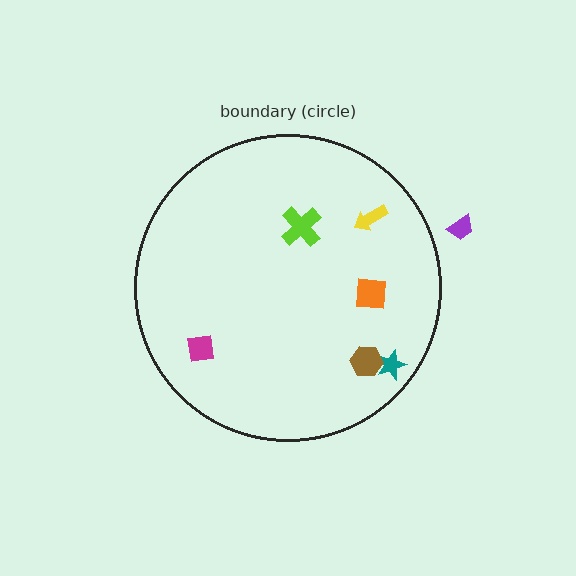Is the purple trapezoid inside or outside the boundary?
Outside.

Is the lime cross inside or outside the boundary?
Inside.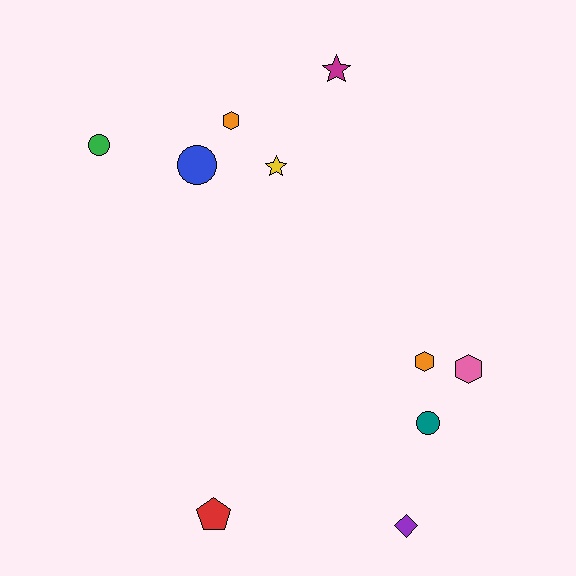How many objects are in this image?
There are 10 objects.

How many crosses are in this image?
There are no crosses.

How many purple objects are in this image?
There is 1 purple object.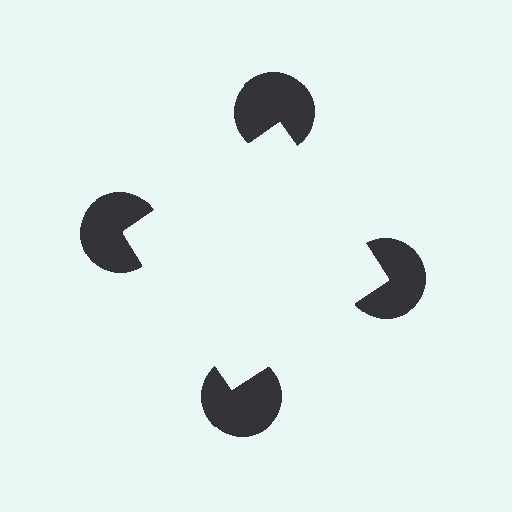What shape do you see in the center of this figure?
An illusory square — its edges are inferred from the aligned wedge cuts in the pac-man discs, not physically drawn.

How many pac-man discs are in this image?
There are 4 — one at each vertex of the illusory square.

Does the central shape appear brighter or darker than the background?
It typically appears slightly brighter than the background, even though no actual brightness change is drawn.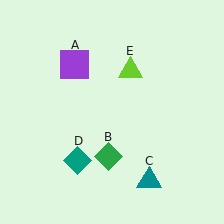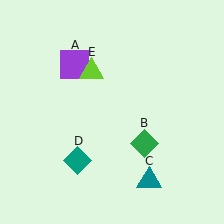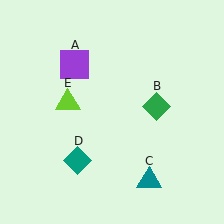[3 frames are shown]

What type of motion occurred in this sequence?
The green diamond (object B), lime triangle (object E) rotated counterclockwise around the center of the scene.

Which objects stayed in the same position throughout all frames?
Purple square (object A) and teal triangle (object C) and teal diamond (object D) remained stationary.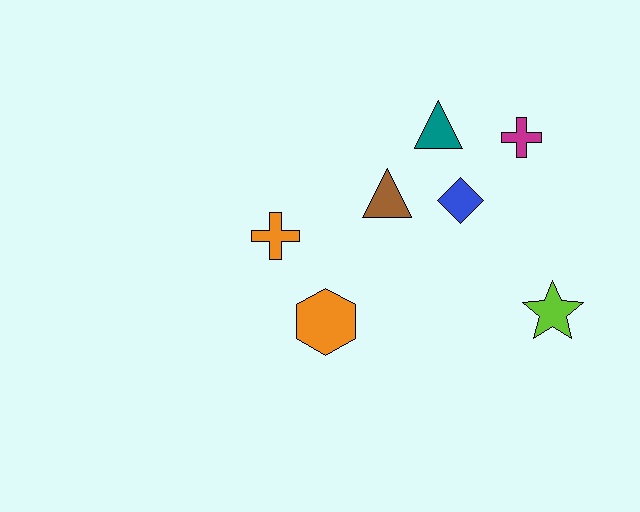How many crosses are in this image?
There are 2 crosses.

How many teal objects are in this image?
There is 1 teal object.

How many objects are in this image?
There are 7 objects.